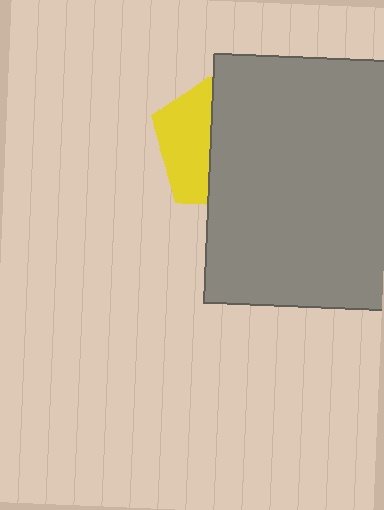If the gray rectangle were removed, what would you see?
You would see the complete yellow pentagon.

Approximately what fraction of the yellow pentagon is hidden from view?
Roughly 62% of the yellow pentagon is hidden behind the gray rectangle.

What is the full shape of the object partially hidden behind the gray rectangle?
The partially hidden object is a yellow pentagon.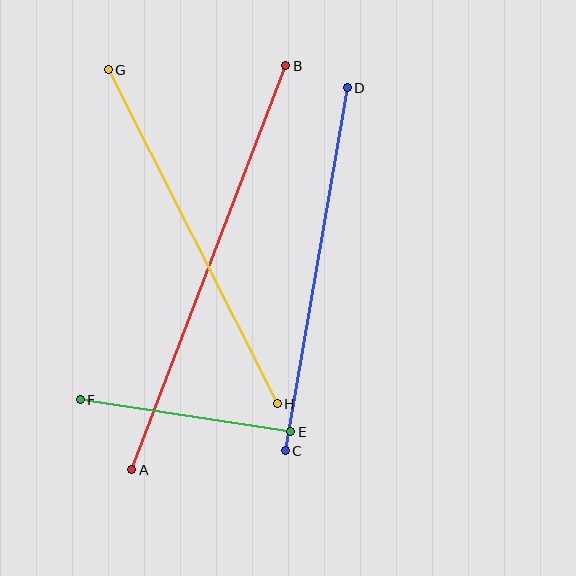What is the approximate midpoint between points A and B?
The midpoint is at approximately (209, 268) pixels.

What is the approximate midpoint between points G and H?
The midpoint is at approximately (193, 237) pixels.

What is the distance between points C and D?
The distance is approximately 368 pixels.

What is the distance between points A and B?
The distance is approximately 432 pixels.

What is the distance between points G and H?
The distance is approximately 374 pixels.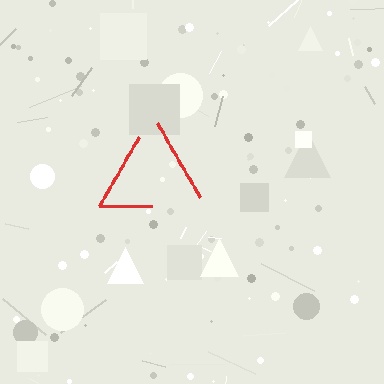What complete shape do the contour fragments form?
The contour fragments form a triangle.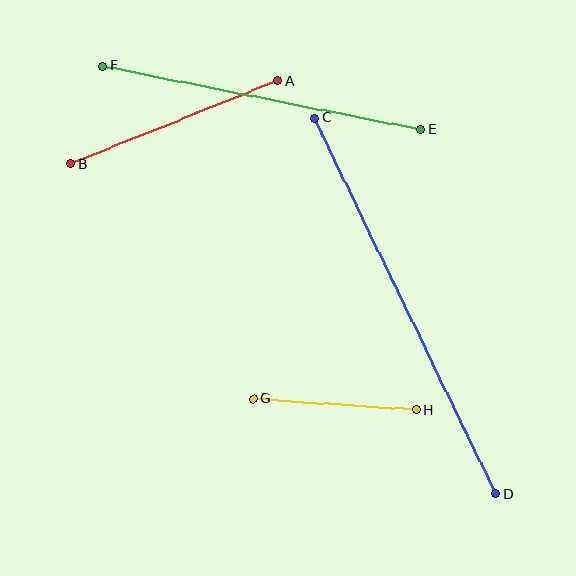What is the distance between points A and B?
The distance is approximately 223 pixels.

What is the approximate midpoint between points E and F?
The midpoint is at approximately (262, 98) pixels.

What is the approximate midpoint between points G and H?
The midpoint is at approximately (334, 404) pixels.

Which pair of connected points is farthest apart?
Points C and D are farthest apart.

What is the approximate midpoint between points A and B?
The midpoint is at approximately (174, 122) pixels.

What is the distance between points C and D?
The distance is approximately 417 pixels.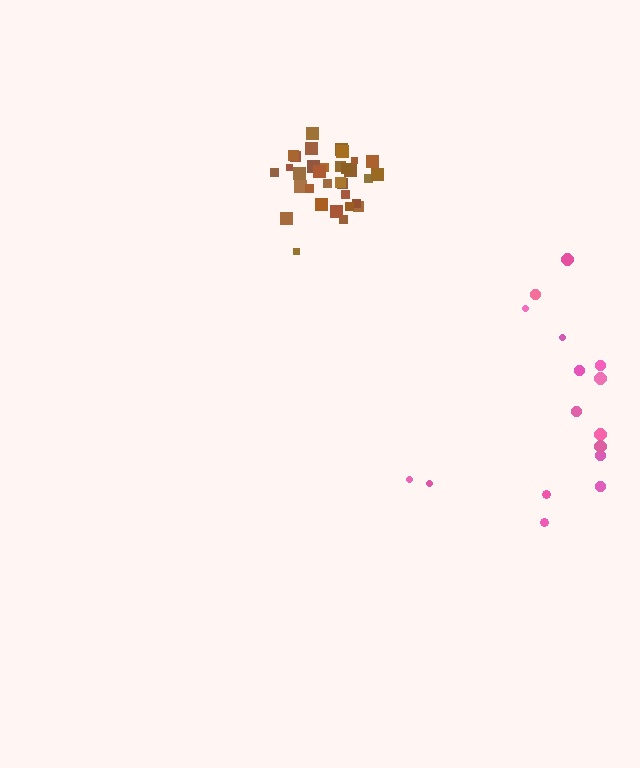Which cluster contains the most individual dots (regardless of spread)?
Brown (33).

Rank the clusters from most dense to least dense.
brown, pink.